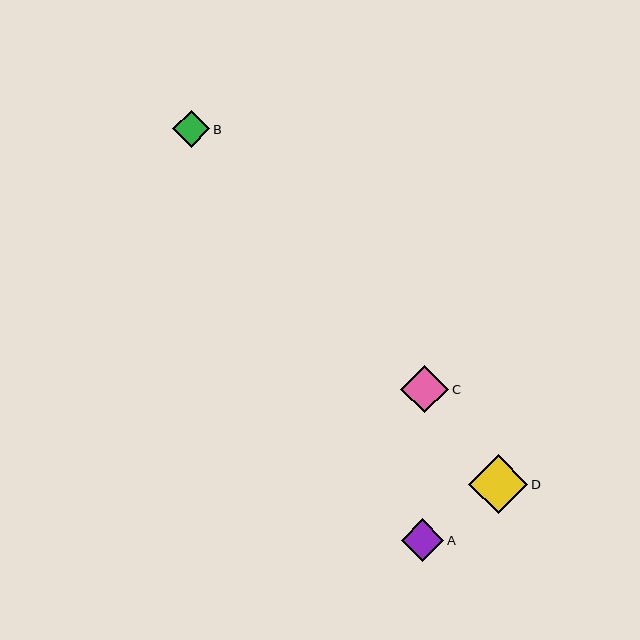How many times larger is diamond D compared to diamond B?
Diamond D is approximately 1.6 times the size of diamond B.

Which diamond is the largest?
Diamond D is the largest with a size of approximately 59 pixels.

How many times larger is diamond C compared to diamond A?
Diamond C is approximately 1.1 times the size of diamond A.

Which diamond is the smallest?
Diamond B is the smallest with a size of approximately 37 pixels.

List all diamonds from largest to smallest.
From largest to smallest: D, C, A, B.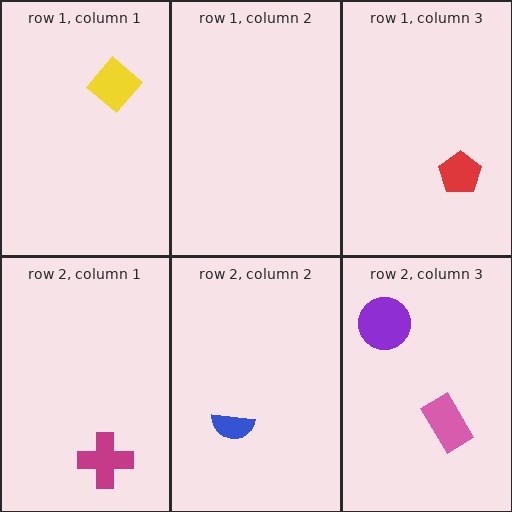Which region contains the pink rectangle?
The row 2, column 3 region.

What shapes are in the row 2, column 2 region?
The blue semicircle.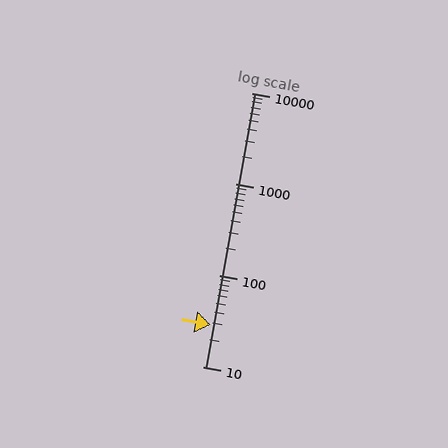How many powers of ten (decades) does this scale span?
The scale spans 3 decades, from 10 to 10000.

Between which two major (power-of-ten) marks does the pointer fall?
The pointer is between 10 and 100.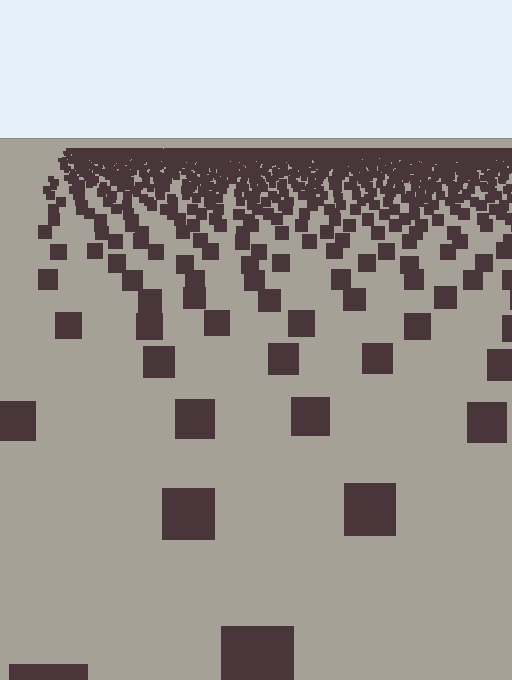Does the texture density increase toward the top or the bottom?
Density increases toward the top.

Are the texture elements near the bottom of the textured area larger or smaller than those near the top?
Larger. Near the bottom, elements are closer to the viewer and appear at a bigger on-screen size.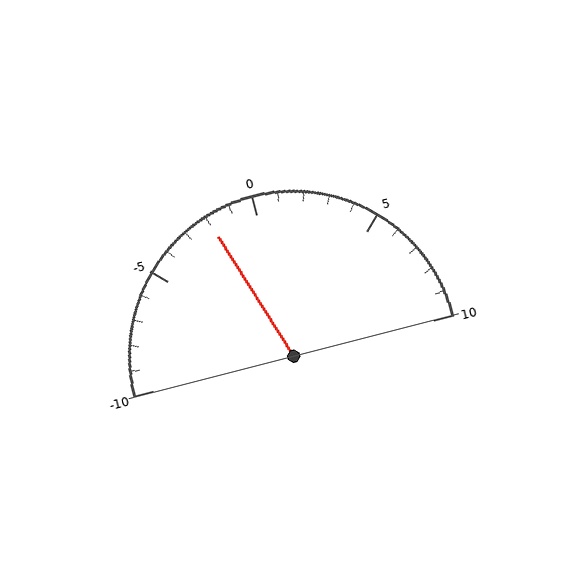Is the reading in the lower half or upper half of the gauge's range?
The reading is in the lower half of the range (-10 to 10).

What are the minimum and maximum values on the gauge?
The gauge ranges from -10 to 10.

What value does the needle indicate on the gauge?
The needle indicates approximately -2.